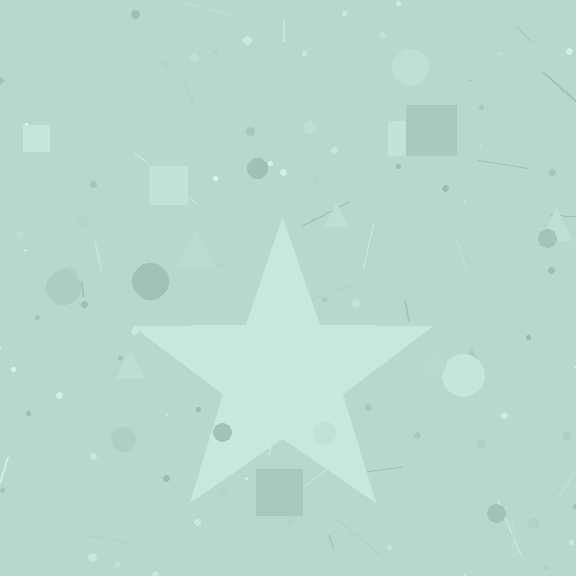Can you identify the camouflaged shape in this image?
The camouflaged shape is a star.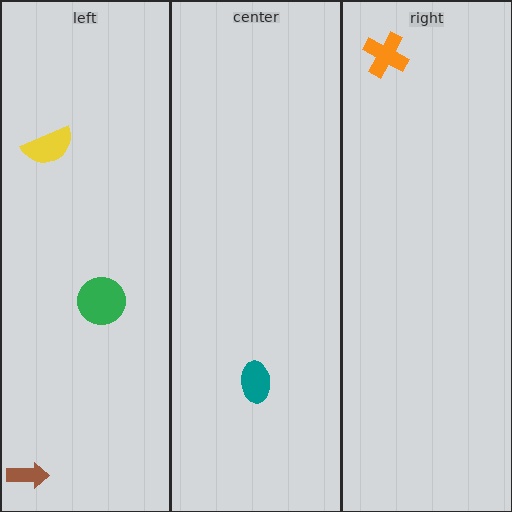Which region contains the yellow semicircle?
The left region.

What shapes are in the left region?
The green circle, the brown arrow, the yellow semicircle.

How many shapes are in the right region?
1.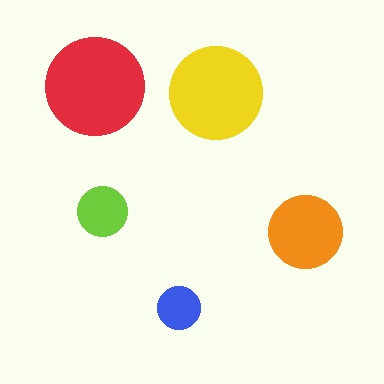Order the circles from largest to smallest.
the red one, the yellow one, the orange one, the lime one, the blue one.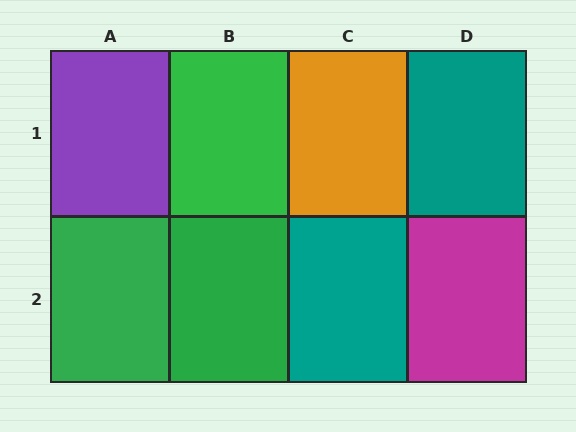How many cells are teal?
2 cells are teal.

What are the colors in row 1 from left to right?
Purple, green, orange, teal.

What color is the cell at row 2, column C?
Teal.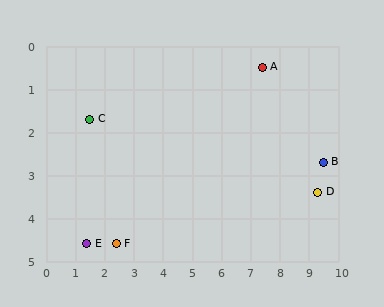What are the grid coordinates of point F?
Point F is at approximately (2.4, 4.6).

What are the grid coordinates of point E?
Point E is at approximately (1.4, 4.6).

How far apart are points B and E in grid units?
Points B and E are about 8.3 grid units apart.